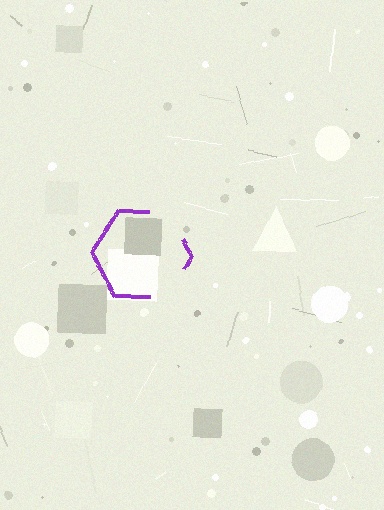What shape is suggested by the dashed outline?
The dashed outline suggests a hexagon.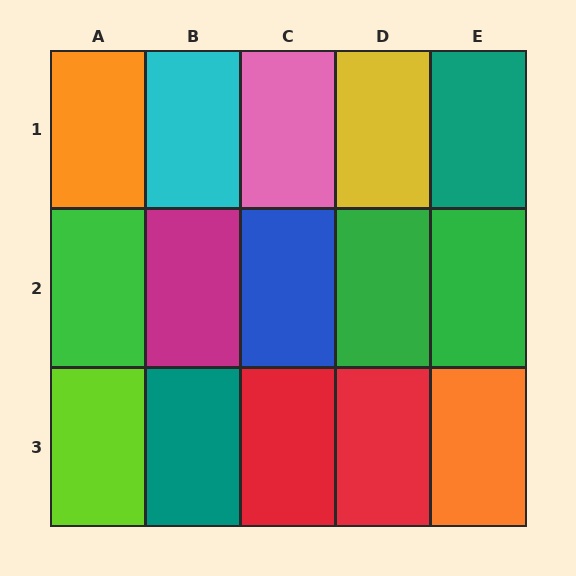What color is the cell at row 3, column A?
Lime.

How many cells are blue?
1 cell is blue.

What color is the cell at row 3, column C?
Red.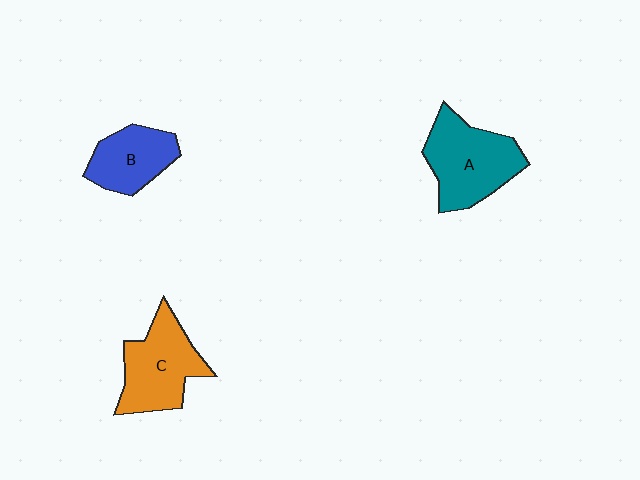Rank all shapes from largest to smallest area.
From largest to smallest: A (teal), C (orange), B (blue).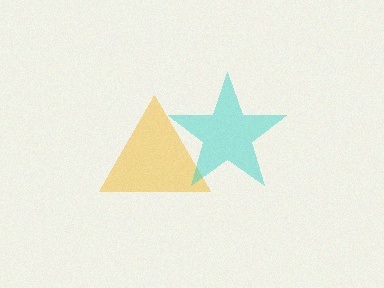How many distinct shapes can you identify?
There are 2 distinct shapes: a yellow triangle, a cyan star.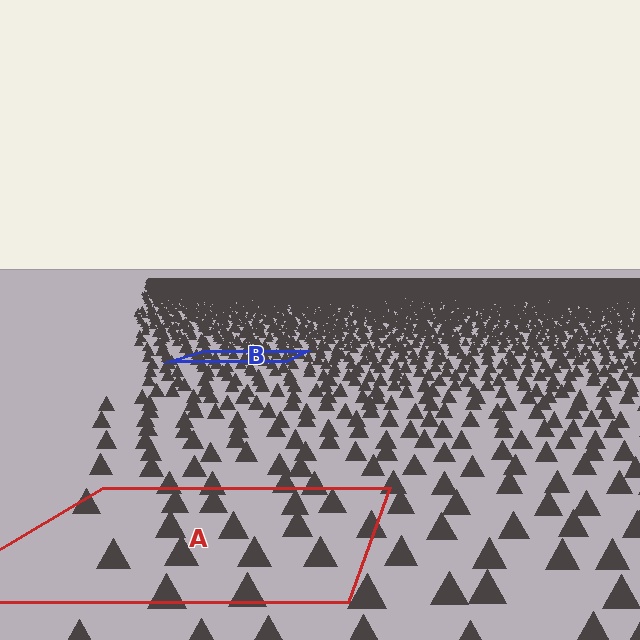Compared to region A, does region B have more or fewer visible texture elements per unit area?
Region B has more texture elements per unit area — they are packed more densely because it is farther away.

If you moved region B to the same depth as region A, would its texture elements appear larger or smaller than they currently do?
They would appear larger. At a closer depth, the same texture elements are projected at a bigger on-screen size.